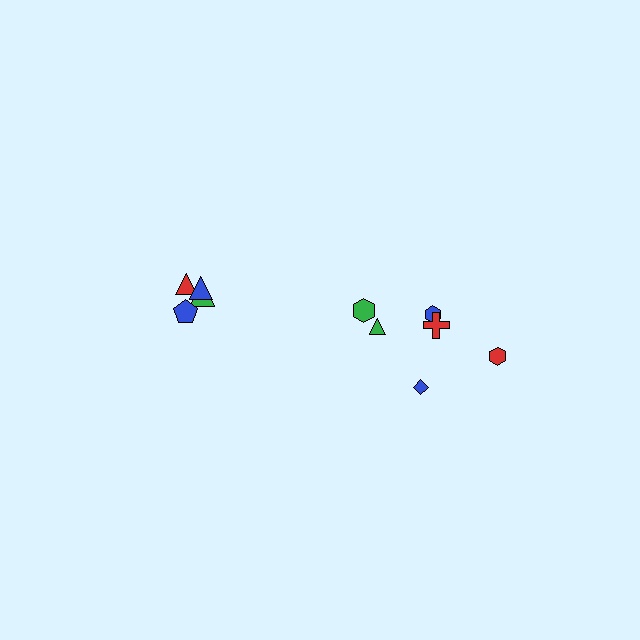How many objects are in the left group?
There are 4 objects.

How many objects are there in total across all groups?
There are 10 objects.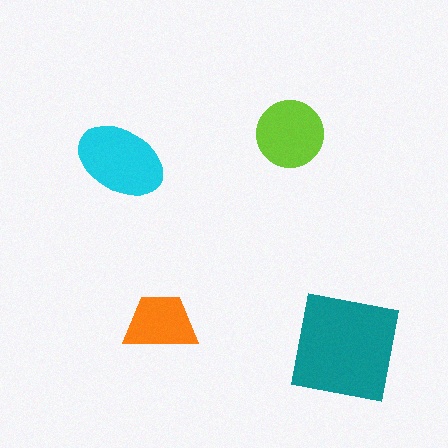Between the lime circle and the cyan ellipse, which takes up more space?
The cyan ellipse.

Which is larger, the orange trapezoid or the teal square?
The teal square.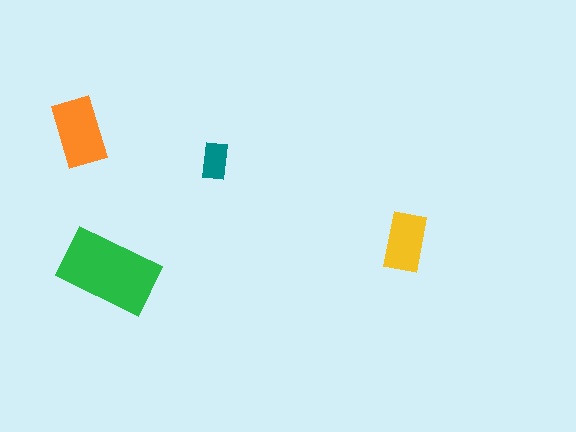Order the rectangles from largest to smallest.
the green one, the orange one, the yellow one, the teal one.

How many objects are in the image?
There are 4 objects in the image.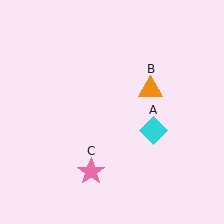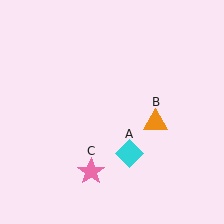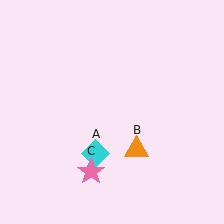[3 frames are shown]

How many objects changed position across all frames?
2 objects changed position: cyan diamond (object A), orange triangle (object B).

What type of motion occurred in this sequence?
The cyan diamond (object A), orange triangle (object B) rotated clockwise around the center of the scene.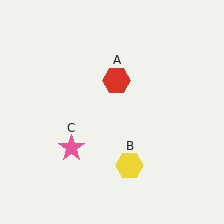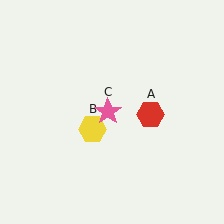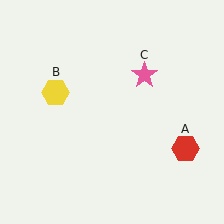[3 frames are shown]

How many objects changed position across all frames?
3 objects changed position: red hexagon (object A), yellow hexagon (object B), pink star (object C).